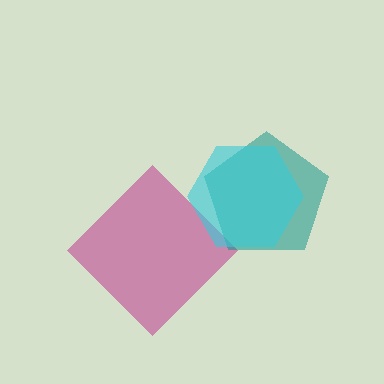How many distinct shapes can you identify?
There are 3 distinct shapes: a magenta diamond, a teal pentagon, a cyan hexagon.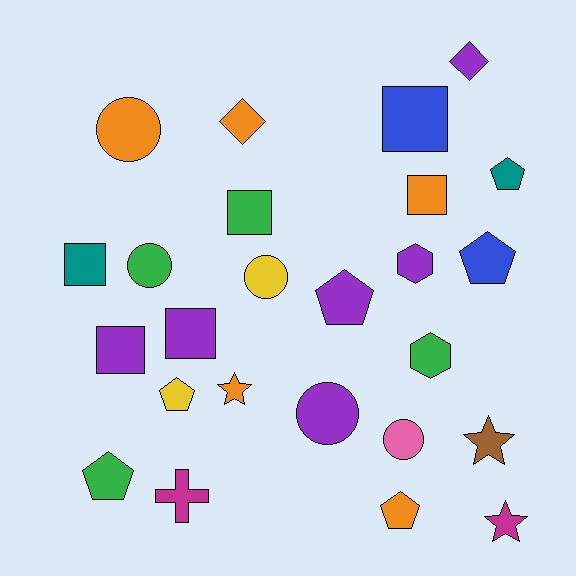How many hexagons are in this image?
There are 2 hexagons.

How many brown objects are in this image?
There is 1 brown object.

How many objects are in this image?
There are 25 objects.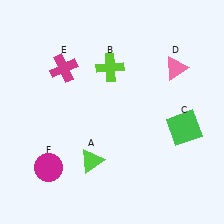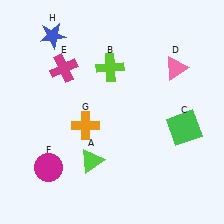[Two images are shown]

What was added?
An orange cross (G), a blue star (H) were added in Image 2.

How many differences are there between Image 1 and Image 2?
There are 2 differences between the two images.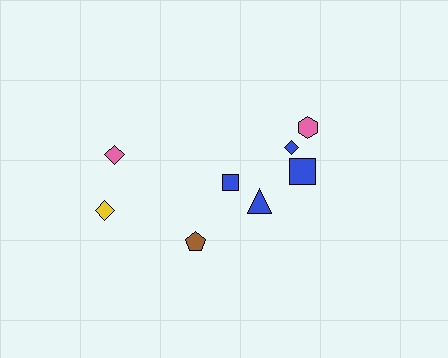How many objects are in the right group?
There are 5 objects.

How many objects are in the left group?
There are 3 objects.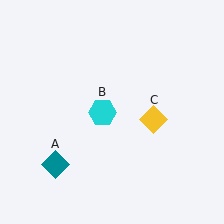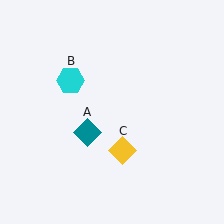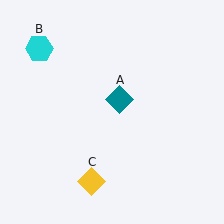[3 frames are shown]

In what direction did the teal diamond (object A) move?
The teal diamond (object A) moved up and to the right.